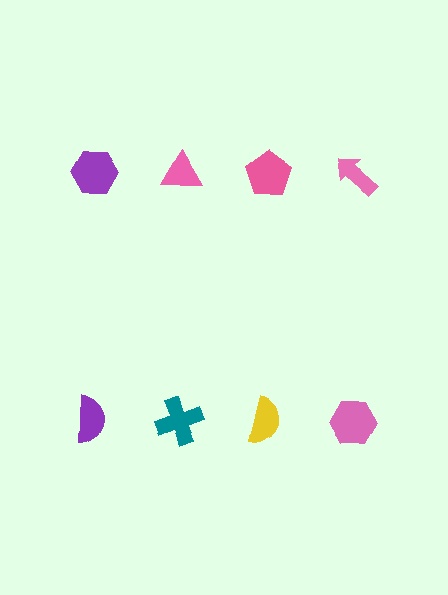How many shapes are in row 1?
4 shapes.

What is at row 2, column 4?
A pink hexagon.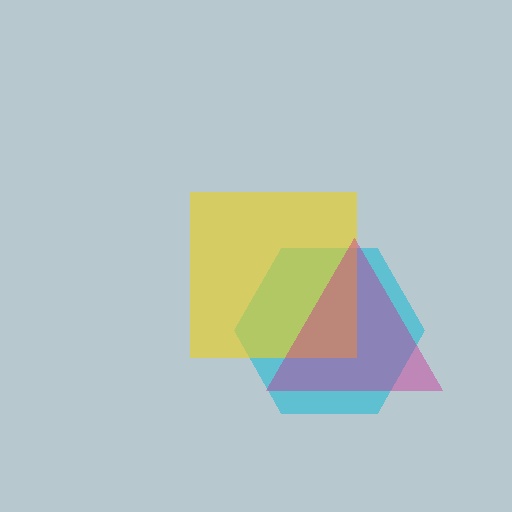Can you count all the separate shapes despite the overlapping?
Yes, there are 3 separate shapes.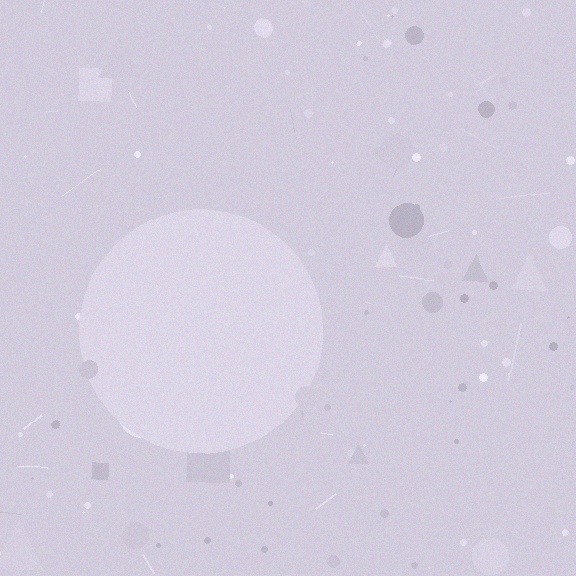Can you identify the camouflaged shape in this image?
The camouflaged shape is a circle.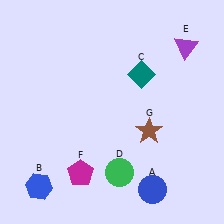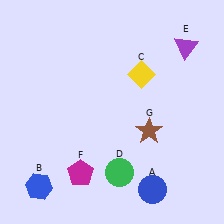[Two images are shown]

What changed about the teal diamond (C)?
In Image 1, C is teal. In Image 2, it changed to yellow.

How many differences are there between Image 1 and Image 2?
There is 1 difference between the two images.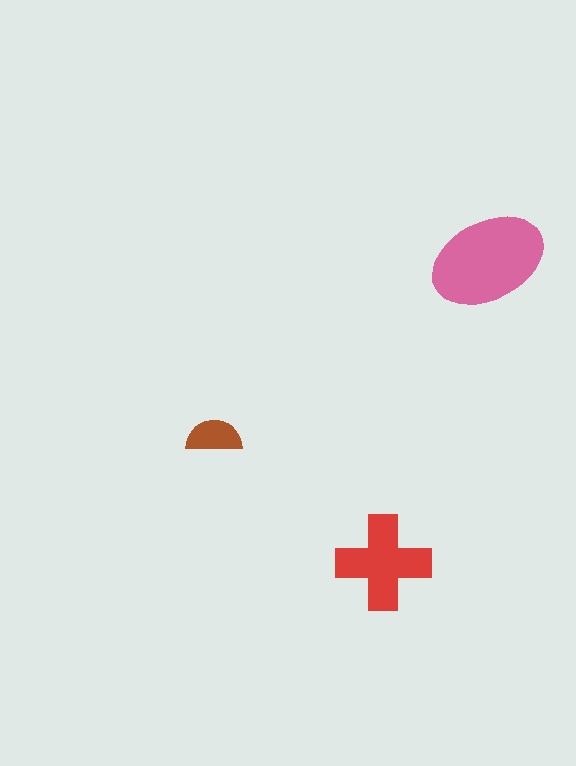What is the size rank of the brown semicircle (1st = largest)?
3rd.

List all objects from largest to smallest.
The pink ellipse, the red cross, the brown semicircle.